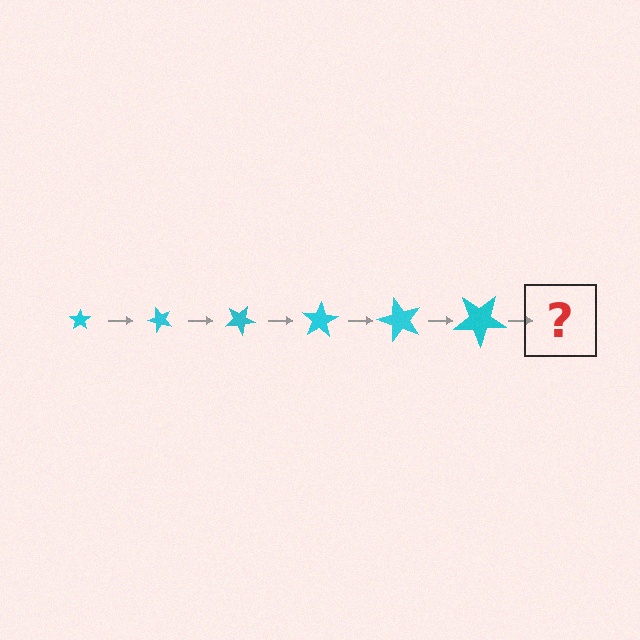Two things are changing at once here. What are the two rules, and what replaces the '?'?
The two rules are that the star grows larger each step and it rotates 50 degrees each step. The '?' should be a star, larger than the previous one and rotated 300 degrees from the start.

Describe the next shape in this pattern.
It should be a star, larger than the previous one and rotated 300 degrees from the start.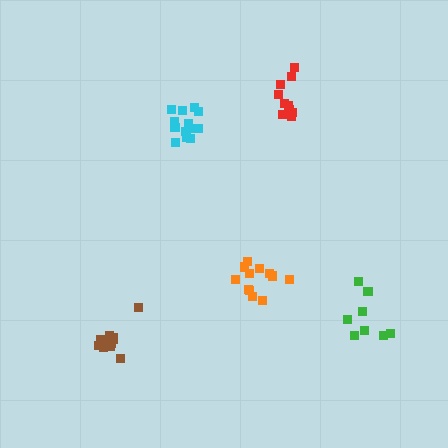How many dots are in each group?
Group 1: 12 dots, Group 2: 11 dots, Group 3: 13 dots, Group 4: 8 dots, Group 5: 12 dots (56 total).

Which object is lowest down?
The brown cluster is bottommost.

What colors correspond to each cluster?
The clusters are colored: orange, red, cyan, green, brown.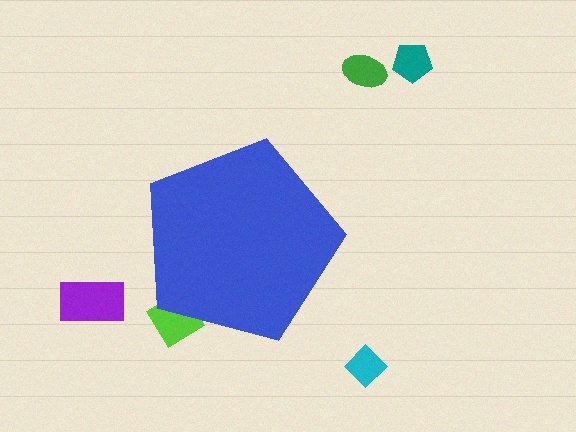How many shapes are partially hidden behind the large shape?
1 shape is partially hidden.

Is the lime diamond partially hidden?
Yes, the lime diamond is partially hidden behind the blue pentagon.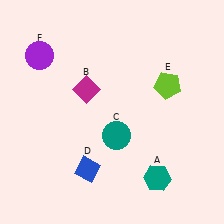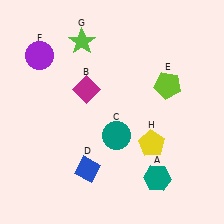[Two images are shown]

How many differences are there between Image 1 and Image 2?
There are 2 differences between the two images.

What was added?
A lime star (G), a yellow pentagon (H) were added in Image 2.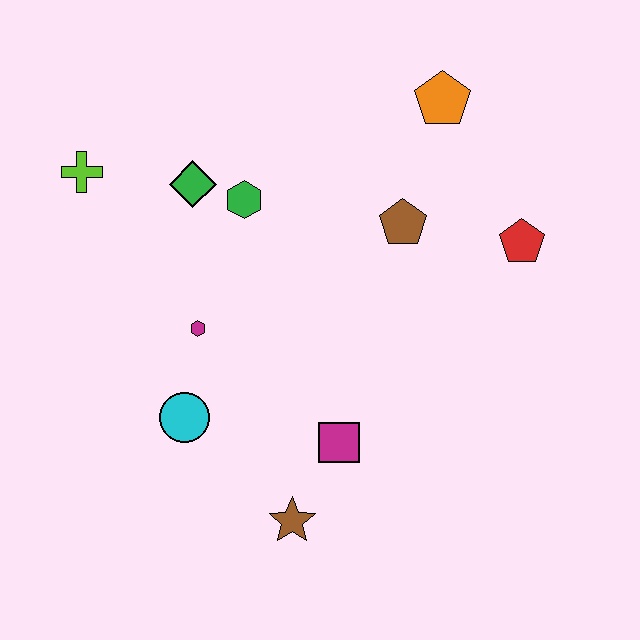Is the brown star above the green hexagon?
No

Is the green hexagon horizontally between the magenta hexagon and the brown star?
Yes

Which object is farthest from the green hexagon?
The brown star is farthest from the green hexagon.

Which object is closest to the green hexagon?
The green diamond is closest to the green hexagon.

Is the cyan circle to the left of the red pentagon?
Yes